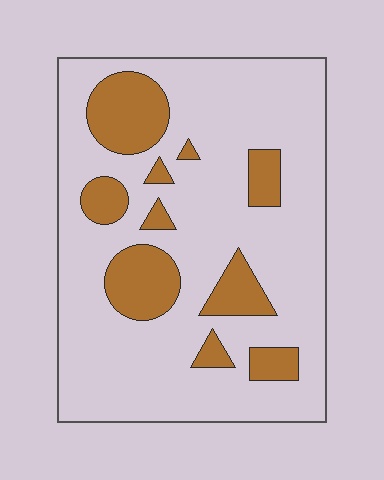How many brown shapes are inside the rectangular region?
10.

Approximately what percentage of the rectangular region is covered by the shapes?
Approximately 20%.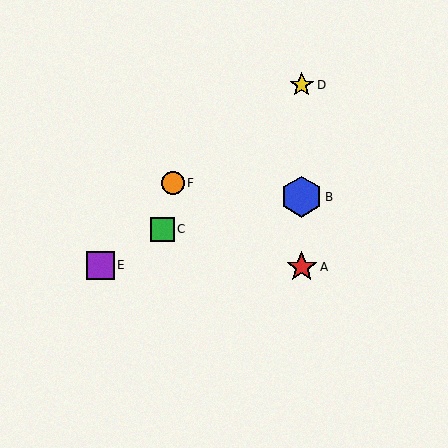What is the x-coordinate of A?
Object A is at x≈302.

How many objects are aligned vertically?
3 objects (A, B, D) are aligned vertically.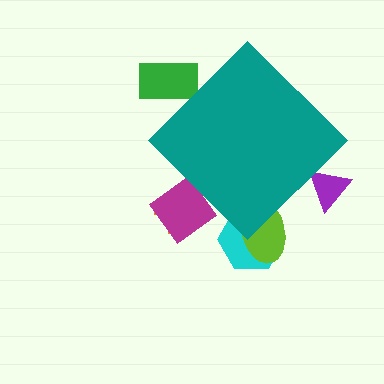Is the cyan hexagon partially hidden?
Yes, the cyan hexagon is partially hidden behind the teal diamond.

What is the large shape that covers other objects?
A teal diamond.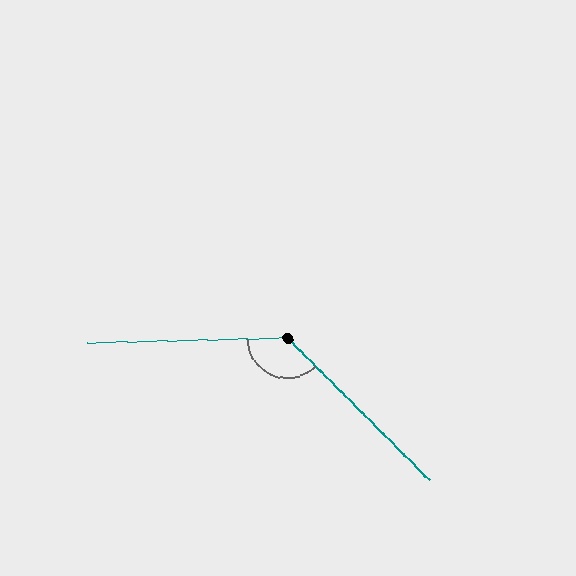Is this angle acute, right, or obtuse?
It is obtuse.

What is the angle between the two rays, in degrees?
Approximately 133 degrees.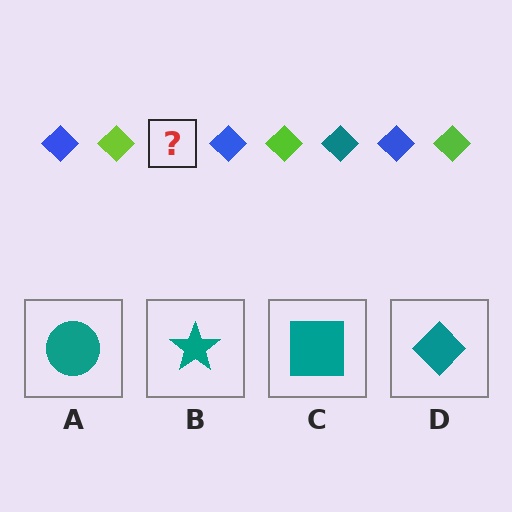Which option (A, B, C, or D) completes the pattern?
D.